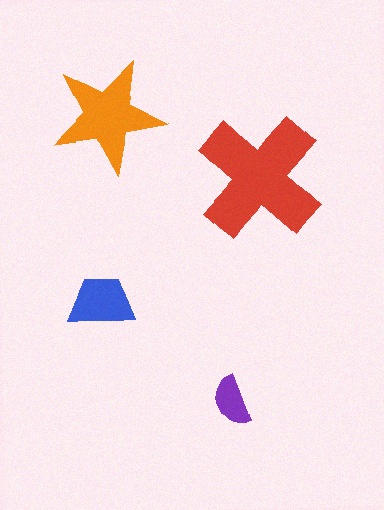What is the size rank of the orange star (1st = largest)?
2nd.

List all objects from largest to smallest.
The red cross, the orange star, the blue trapezoid, the purple semicircle.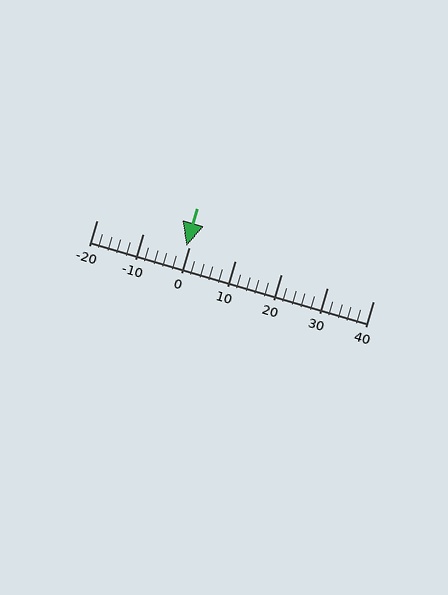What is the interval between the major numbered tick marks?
The major tick marks are spaced 10 units apart.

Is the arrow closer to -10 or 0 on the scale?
The arrow is closer to 0.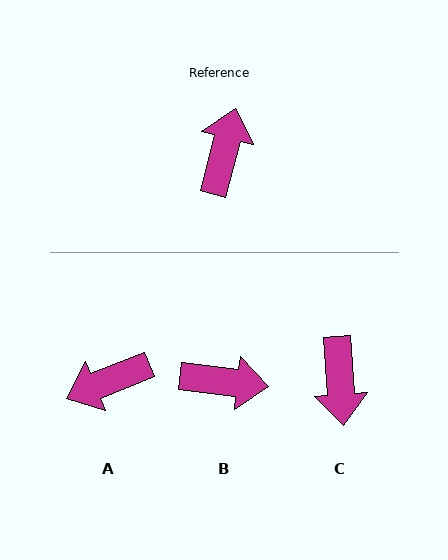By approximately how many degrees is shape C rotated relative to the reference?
Approximately 162 degrees clockwise.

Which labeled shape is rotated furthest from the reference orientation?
C, about 162 degrees away.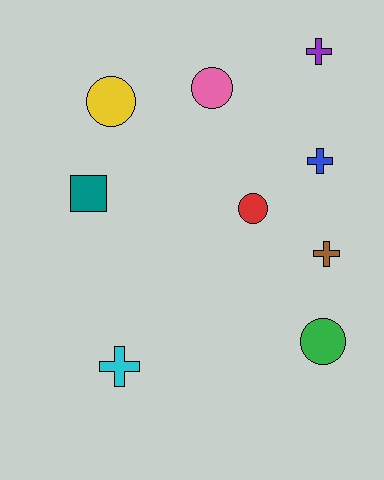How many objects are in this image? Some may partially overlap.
There are 9 objects.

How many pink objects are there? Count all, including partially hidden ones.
There is 1 pink object.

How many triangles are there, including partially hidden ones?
There are no triangles.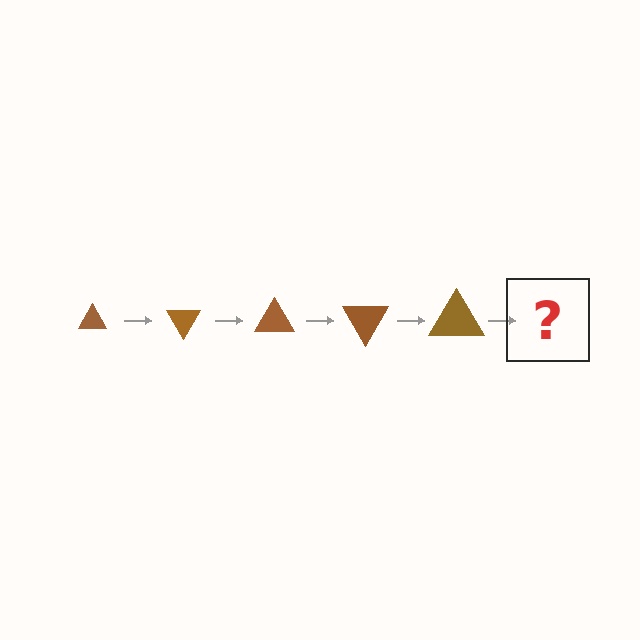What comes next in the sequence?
The next element should be a triangle, larger than the previous one and rotated 300 degrees from the start.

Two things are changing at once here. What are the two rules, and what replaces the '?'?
The two rules are that the triangle grows larger each step and it rotates 60 degrees each step. The '?' should be a triangle, larger than the previous one and rotated 300 degrees from the start.